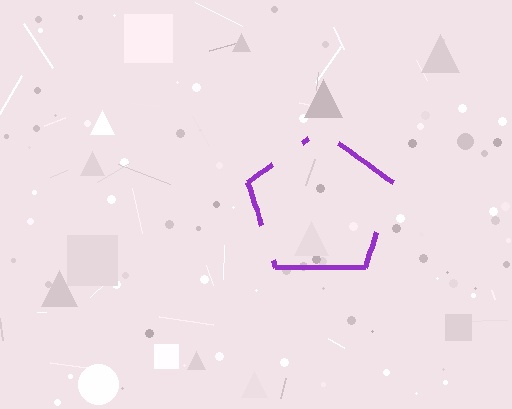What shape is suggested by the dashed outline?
The dashed outline suggests a pentagon.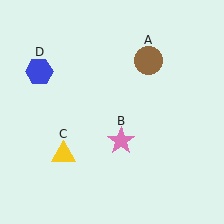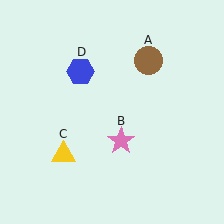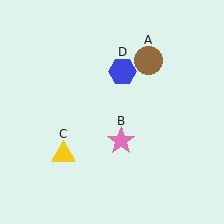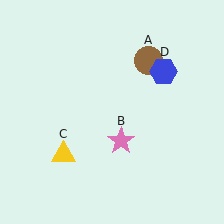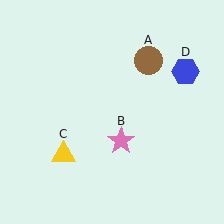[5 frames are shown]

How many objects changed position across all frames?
1 object changed position: blue hexagon (object D).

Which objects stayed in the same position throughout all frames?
Brown circle (object A) and pink star (object B) and yellow triangle (object C) remained stationary.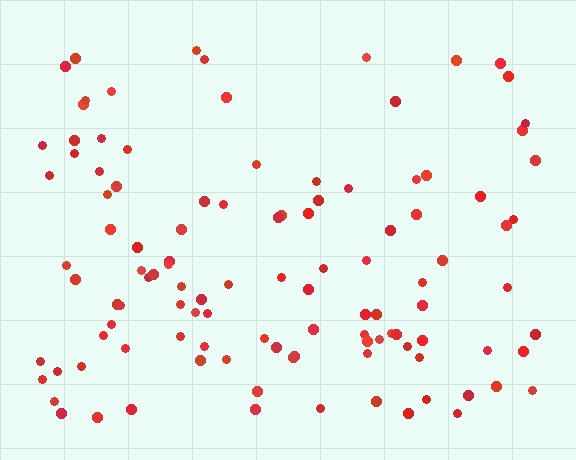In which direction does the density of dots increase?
From top to bottom, with the bottom side densest.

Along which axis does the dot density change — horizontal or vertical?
Vertical.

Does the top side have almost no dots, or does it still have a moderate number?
Still a moderate number, just noticeably fewer than the bottom.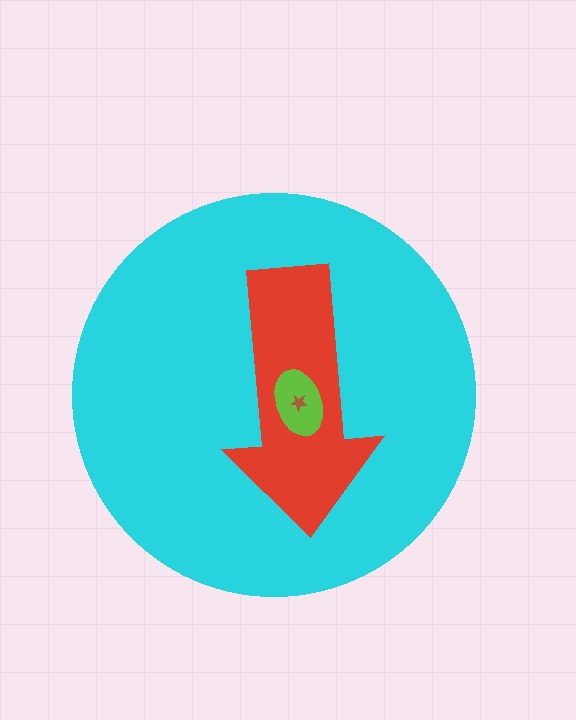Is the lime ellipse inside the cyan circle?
Yes.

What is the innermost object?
The brown star.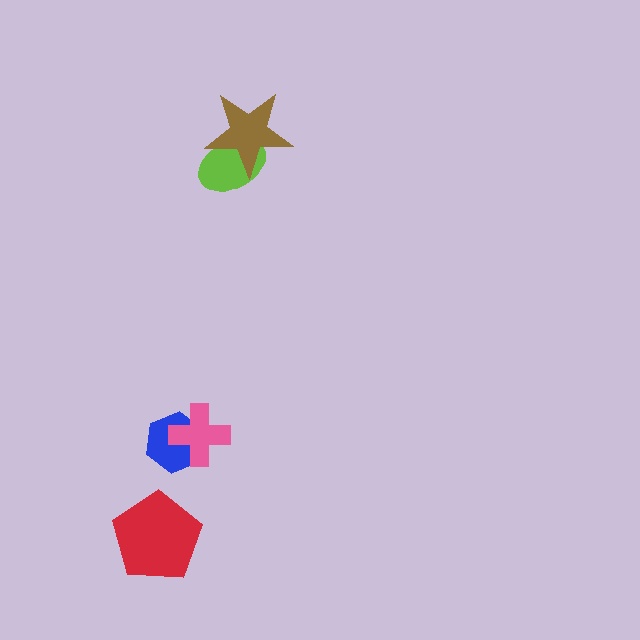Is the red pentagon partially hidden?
No, no other shape covers it.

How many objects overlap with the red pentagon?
0 objects overlap with the red pentagon.